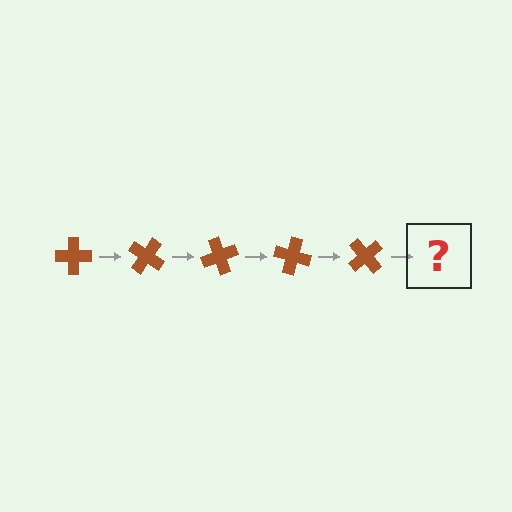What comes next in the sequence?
The next element should be a brown cross rotated 175 degrees.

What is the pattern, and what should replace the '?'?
The pattern is that the cross rotates 35 degrees each step. The '?' should be a brown cross rotated 175 degrees.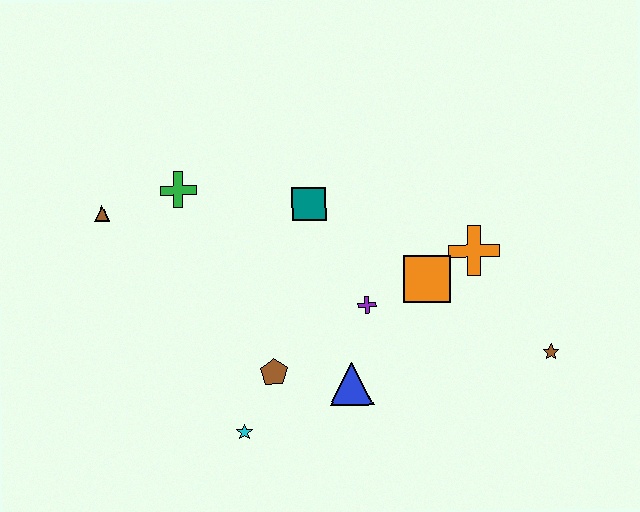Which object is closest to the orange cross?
The orange square is closest to the orange cross.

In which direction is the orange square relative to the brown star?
The orange square is to the left of the brown star.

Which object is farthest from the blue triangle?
The brown triangle is farthest from the blue triangle.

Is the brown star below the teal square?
Yes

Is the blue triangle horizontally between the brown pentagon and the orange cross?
Yes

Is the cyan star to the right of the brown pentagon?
No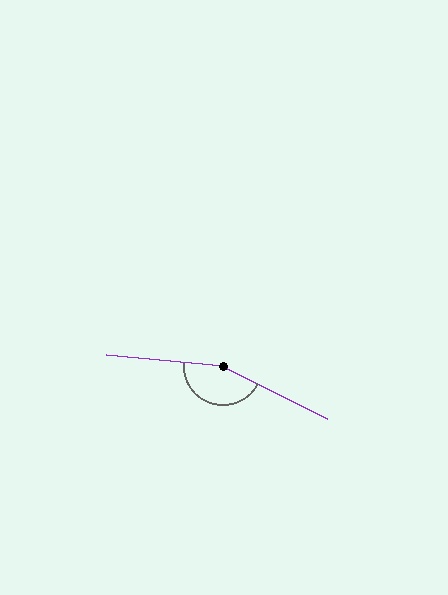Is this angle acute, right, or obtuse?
It is obtuse.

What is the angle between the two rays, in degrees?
Approximately 158 degrees.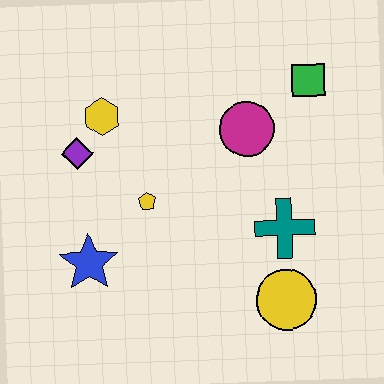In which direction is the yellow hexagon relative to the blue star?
The yellow hexagon is above the blue star.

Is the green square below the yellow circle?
No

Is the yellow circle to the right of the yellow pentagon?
Yes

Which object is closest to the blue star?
The yellow pentagon is closest to the blue star.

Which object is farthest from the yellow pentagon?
The green square is farthest from the yellow pentagon.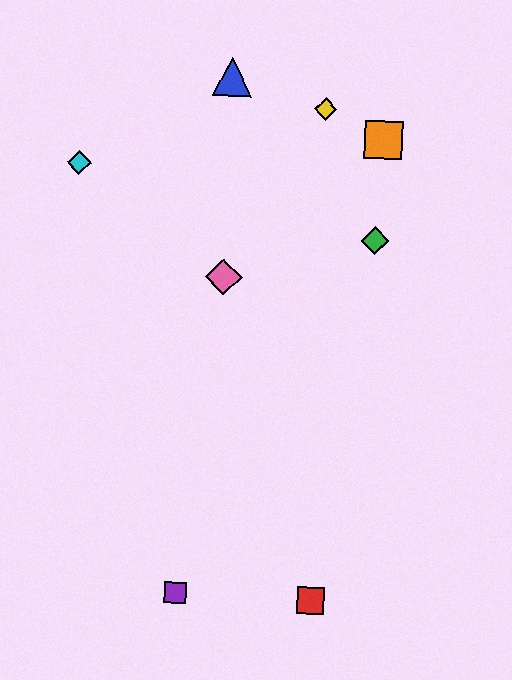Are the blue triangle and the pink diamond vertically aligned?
Yes, both are at x≈233.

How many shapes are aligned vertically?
2 shapes (the blue triangle, the pink diamond) are aligned vertically.